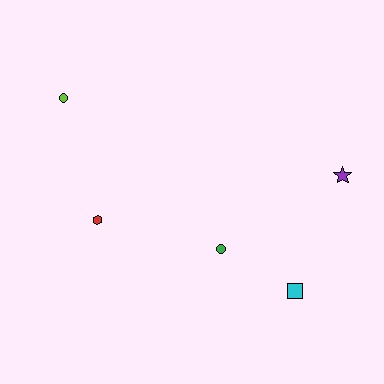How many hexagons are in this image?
There is 1 hexagon.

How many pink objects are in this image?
There are no pink objects.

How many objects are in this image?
There are 5 objects.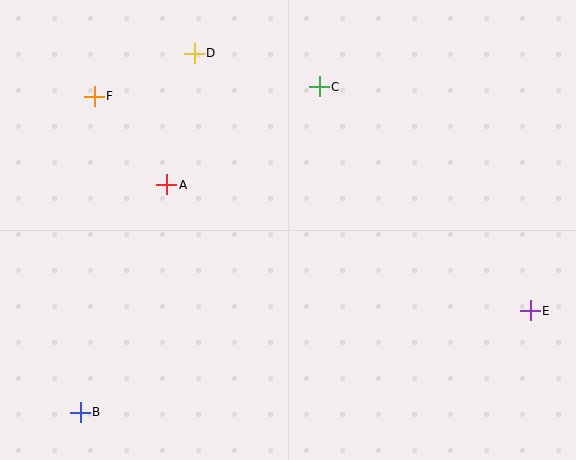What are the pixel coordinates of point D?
Point D is at (194, 53).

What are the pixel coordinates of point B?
Point B is at (80, 412).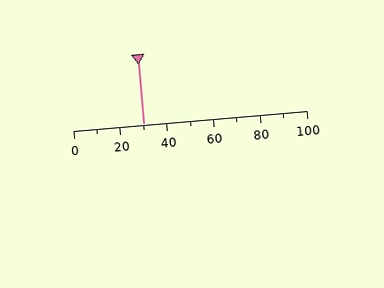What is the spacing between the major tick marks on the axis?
The major ticks are spaced 20 apart.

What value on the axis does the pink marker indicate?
The marker indicates approximately 30.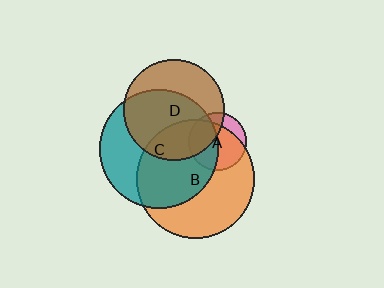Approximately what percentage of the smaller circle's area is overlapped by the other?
Approximately 25%.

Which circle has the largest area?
Circle C (teal).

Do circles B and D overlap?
Yes.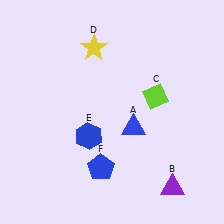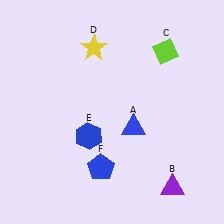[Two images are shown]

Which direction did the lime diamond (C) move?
The lime diamond (C) moved up.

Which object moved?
The lime diamond (C) moved up.